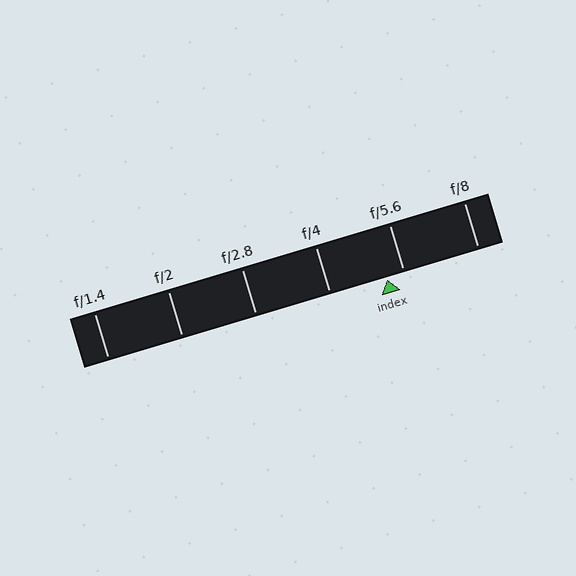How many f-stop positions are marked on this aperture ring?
There are 6 f-stop positions marked.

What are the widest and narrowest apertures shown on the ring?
The widest aperture shown is f/1.4 and the narrowest is f/8.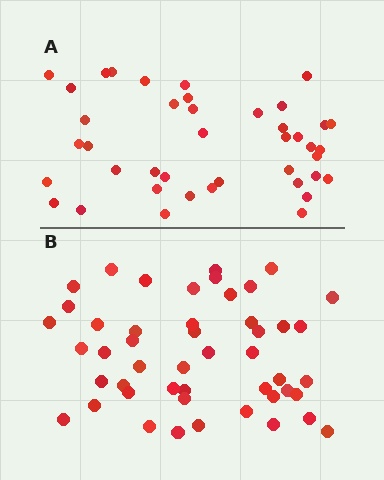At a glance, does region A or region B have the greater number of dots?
Region B (the bottom region) has more dots.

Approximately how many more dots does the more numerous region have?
Region B has roughly 8 or so more dots than region A.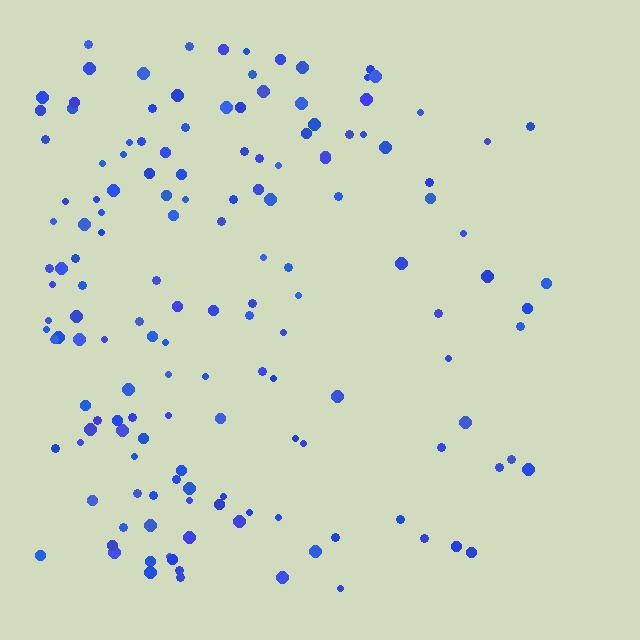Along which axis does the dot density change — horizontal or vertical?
Horizontal.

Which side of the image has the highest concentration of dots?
The left.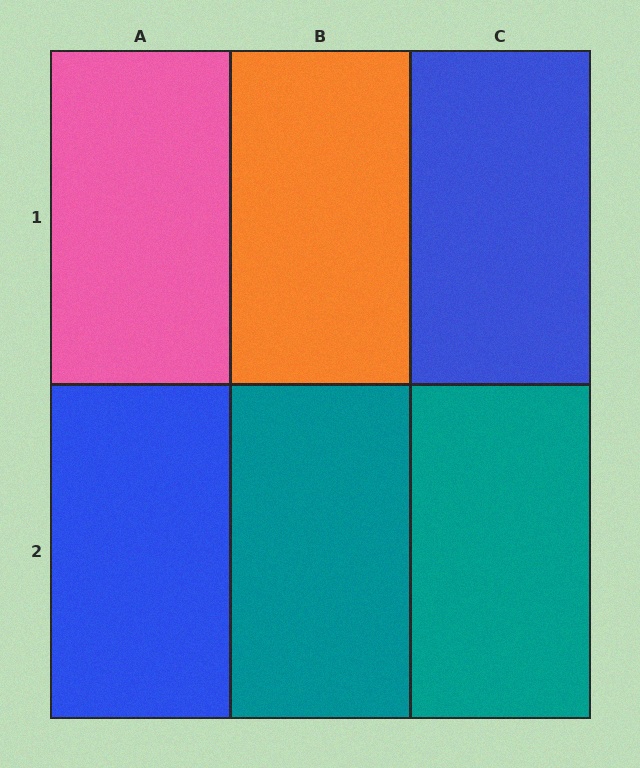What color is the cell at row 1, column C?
Blue.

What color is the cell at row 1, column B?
Orange.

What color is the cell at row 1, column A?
Pink.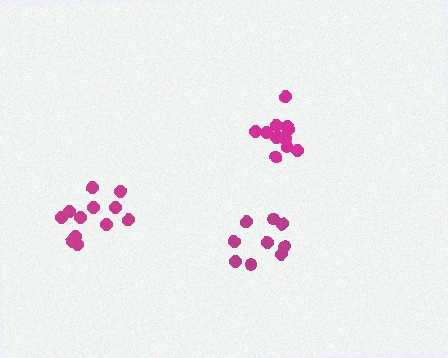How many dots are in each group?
Group 1: 9 dots, Group 2: 12 dots, Group 3: 12 dots (33 total).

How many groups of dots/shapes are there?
There are 3 groups.